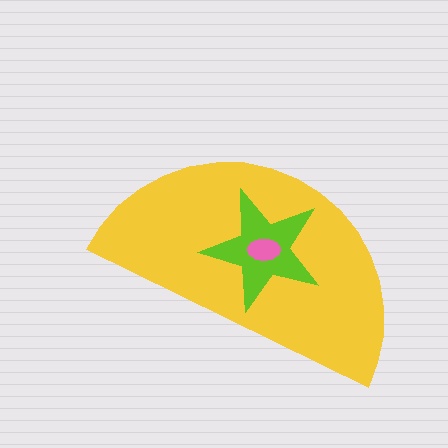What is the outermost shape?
The yellow semicircle.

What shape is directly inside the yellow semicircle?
The lime star.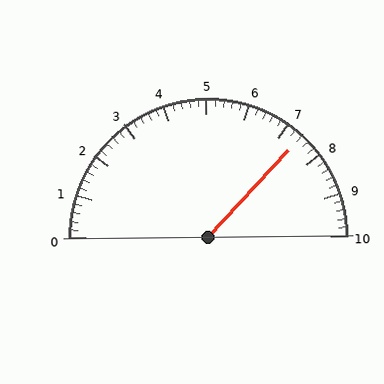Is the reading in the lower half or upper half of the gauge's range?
The reading is in the upper half of the range (0 to 10).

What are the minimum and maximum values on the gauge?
The gauge ranges from 0 to 10.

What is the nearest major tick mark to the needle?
The nearest major tick mark is 7.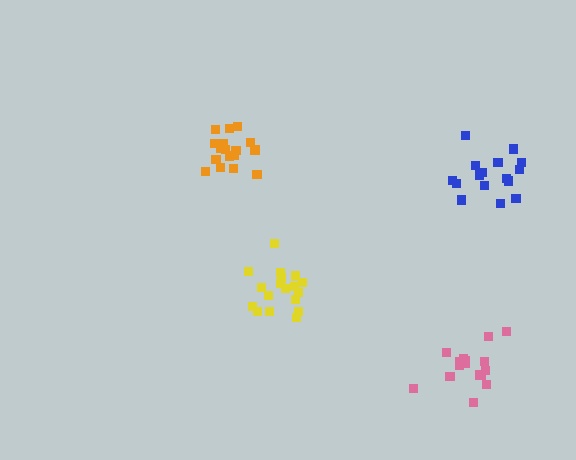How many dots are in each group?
Group 1: 16 dots, Group 2: 16 dots, Group 3: 18 dots, Group 4: 17 dots (67 total).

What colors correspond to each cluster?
The clusters are colored: pink, blue, yellow, orange.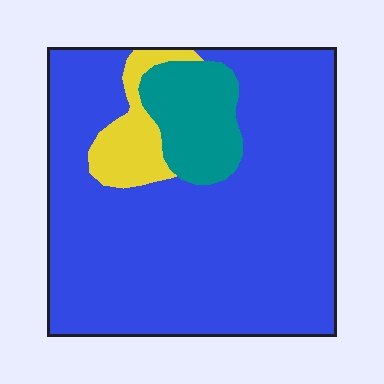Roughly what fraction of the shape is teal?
Teal covers around 10% of the shape.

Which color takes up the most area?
Blue, at roughly 80%.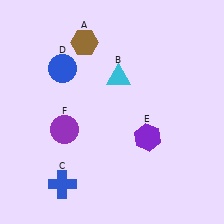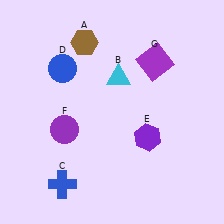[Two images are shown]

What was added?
A purple square (G) was added in Image 2.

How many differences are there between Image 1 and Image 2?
There is 1 difference between the two images.